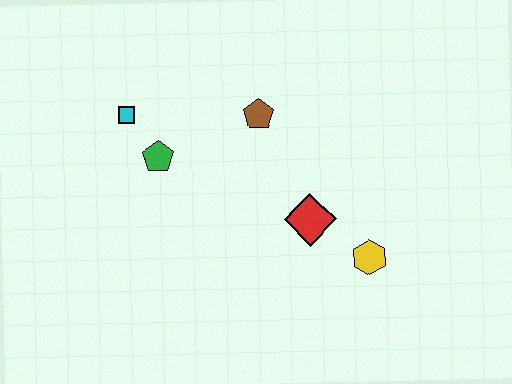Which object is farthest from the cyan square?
The yellow hexagon is farthest from the cyan square.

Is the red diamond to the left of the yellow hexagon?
Yes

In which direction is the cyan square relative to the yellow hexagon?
The cyan square is to the left of the yellow hexagon.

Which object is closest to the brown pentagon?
The green pentagon is closest to the brown pentagon.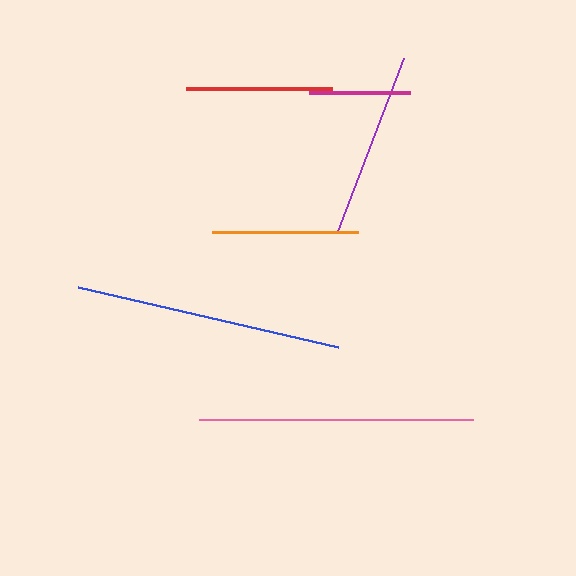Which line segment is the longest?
The pink line is the longest at approximately 273 pixels.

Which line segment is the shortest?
The magenta line is the shortest at approximately 101 pixels.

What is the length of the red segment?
The red segment is approximately 147 pixels long.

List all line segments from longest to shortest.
From longest to shortest: pink, blue, purple, red, orange, magenta.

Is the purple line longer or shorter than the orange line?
The purple line is longer than the orange line.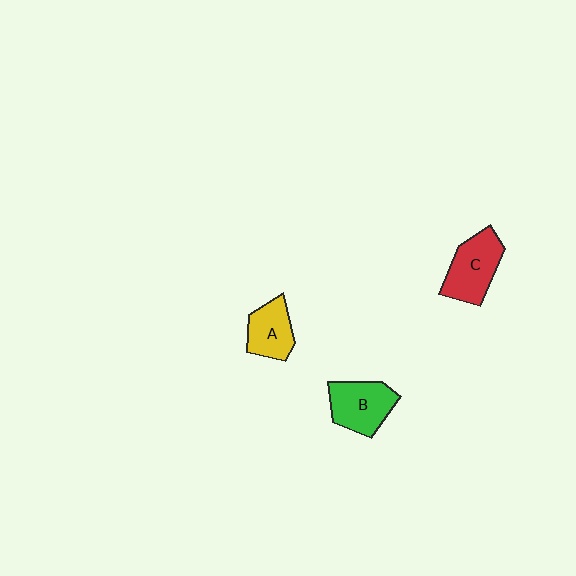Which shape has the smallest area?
Shape A (yellow).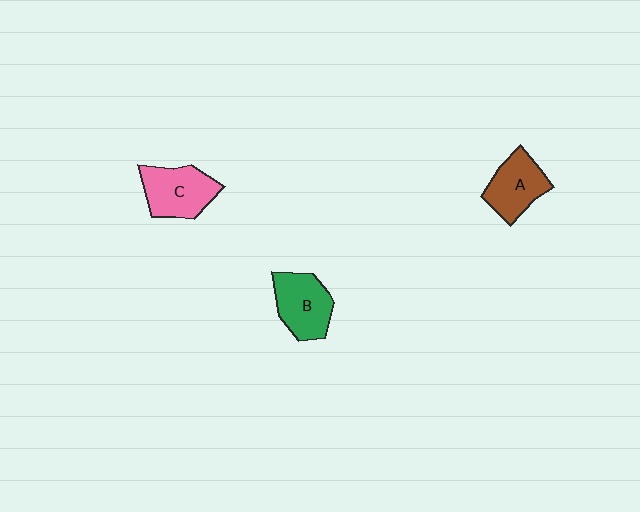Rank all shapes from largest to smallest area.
From largest to smallest: C (pink), B (green), A (brown).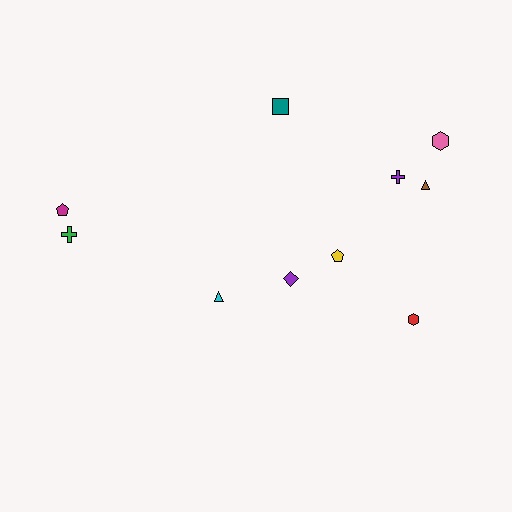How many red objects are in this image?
There is 1 red object.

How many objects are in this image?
There are 10 objects.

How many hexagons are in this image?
There are 2 hexagons.